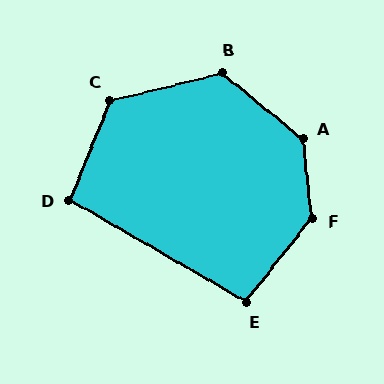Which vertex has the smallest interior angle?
D, at approximately 98 degrees.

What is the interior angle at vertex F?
Approximately 135 degrees (obtuse).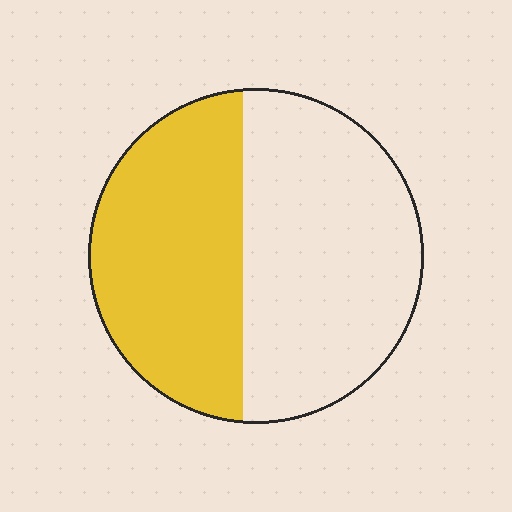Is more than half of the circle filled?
No.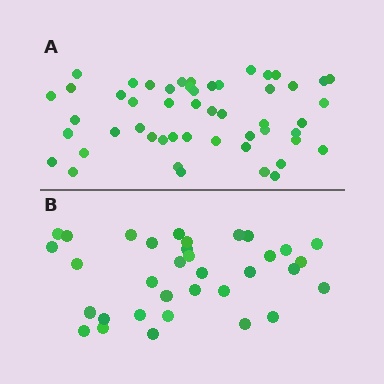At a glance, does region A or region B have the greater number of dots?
Region A (the top region) has more dots.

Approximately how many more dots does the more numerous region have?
Region A has approximately 15 more dots than region B.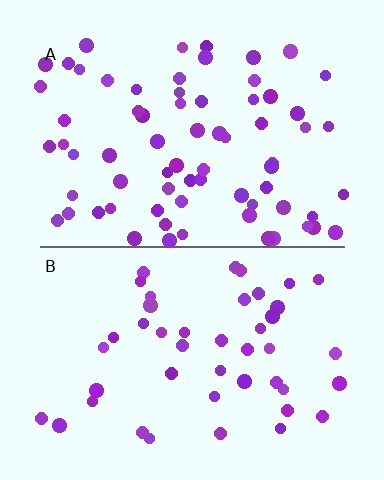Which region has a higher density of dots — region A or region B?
A (the top).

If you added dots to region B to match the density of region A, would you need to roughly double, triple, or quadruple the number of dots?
Approximately double.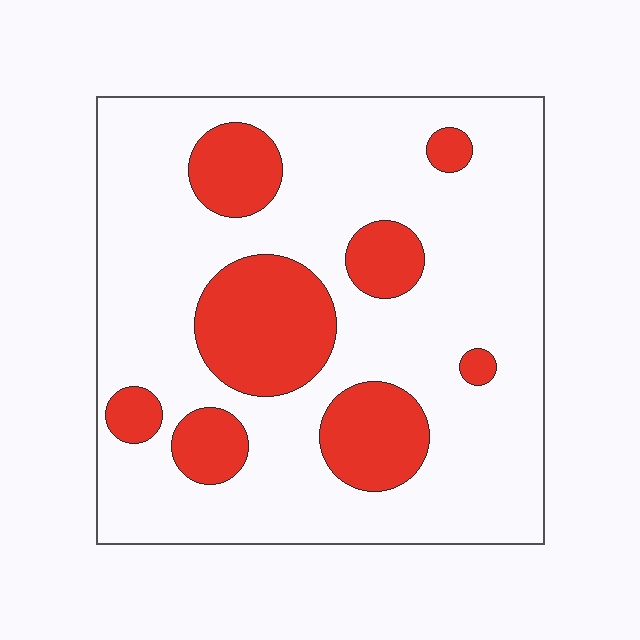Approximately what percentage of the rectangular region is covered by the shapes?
Approximately 25%.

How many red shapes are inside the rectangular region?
8.